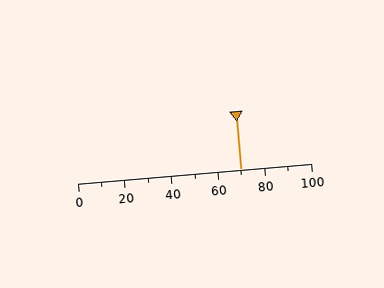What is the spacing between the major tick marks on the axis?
The major ticks are spaced 20 apart.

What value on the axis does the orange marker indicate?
The marker indicates approximately 70.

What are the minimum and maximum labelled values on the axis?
The axis runs from 0 to 100.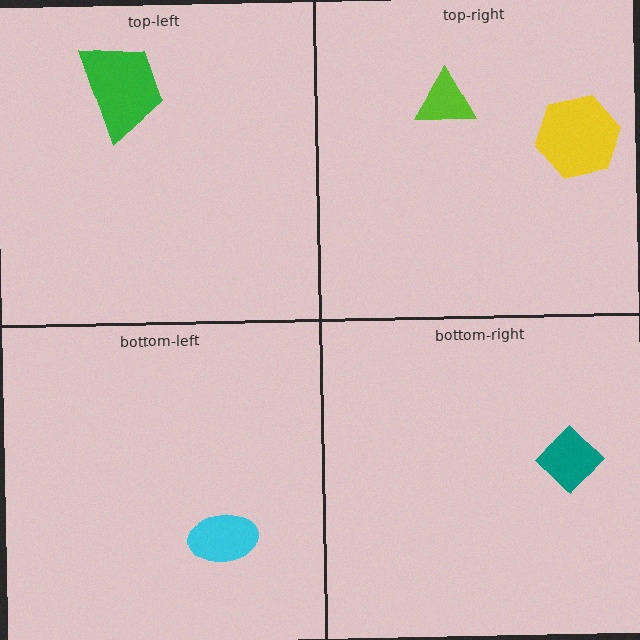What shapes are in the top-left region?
The green trapezoid.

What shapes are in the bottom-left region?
The cyan ellipse.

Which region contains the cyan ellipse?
The bottom-left region.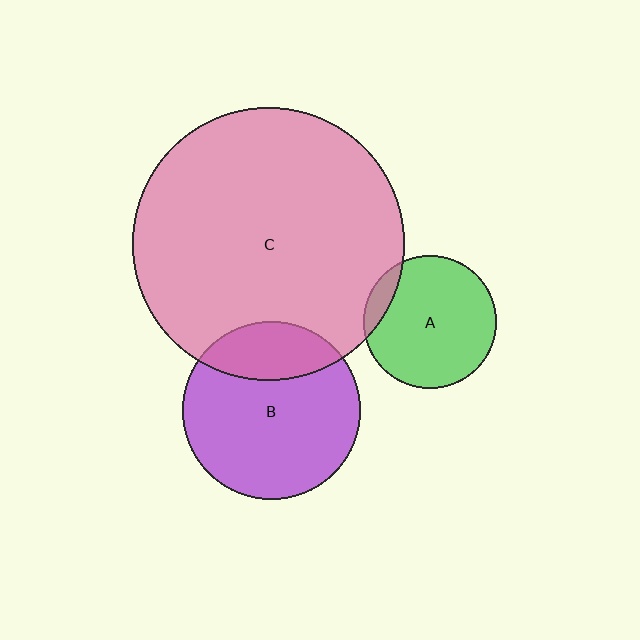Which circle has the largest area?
Circle C (pink).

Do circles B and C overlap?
Yes.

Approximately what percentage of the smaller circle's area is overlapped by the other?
Approximately 25%.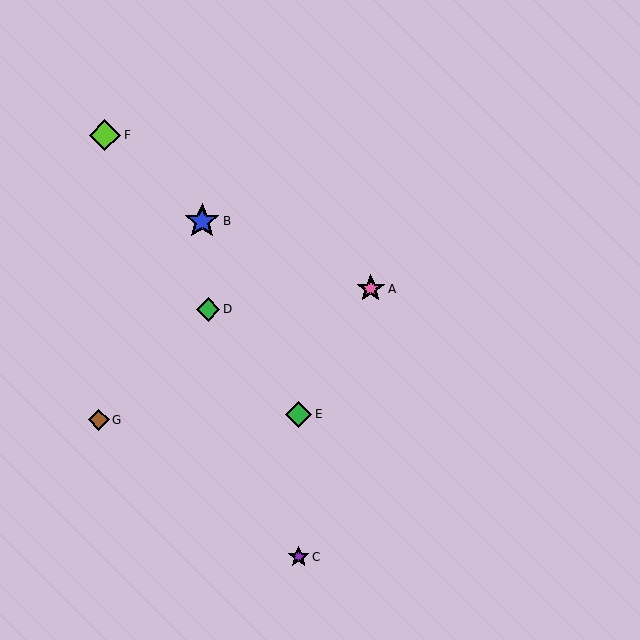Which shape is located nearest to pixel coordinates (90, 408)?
The brown diamond (labeled G) at (99, 420) is nearest to that location.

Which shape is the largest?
The blue star (labeled B) is the largest.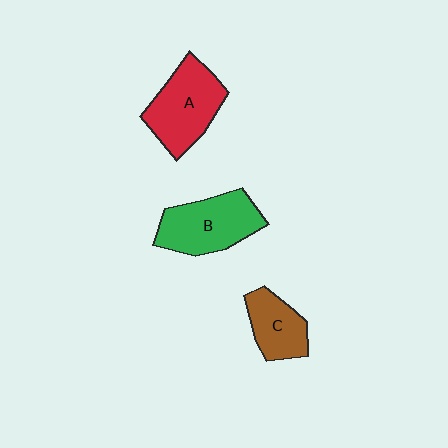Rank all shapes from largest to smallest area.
From largest to smallest: A (red), B (green), C (brown).